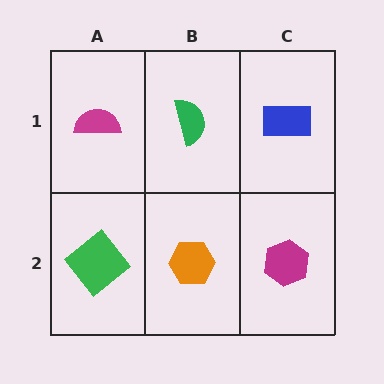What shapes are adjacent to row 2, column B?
A green semicircle (row 1, column B), a green diamond (row 2, column A), a magenta hexagon (row 2, column C).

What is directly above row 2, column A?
A magenta semicircle.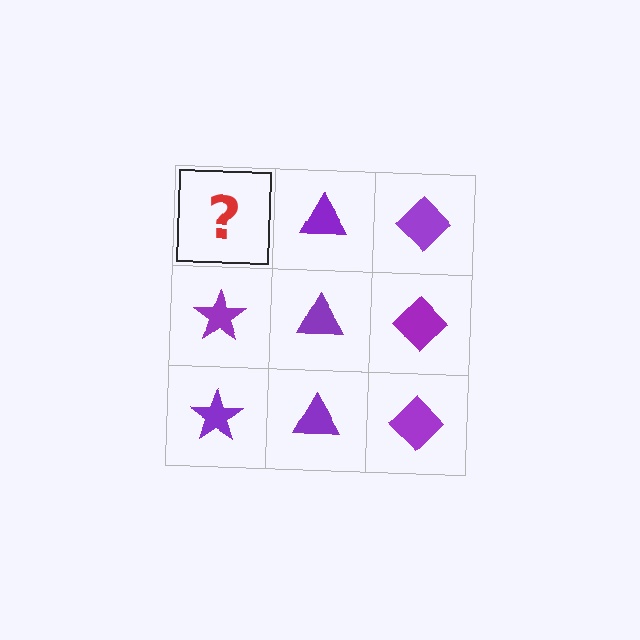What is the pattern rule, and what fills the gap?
The rule is that each column has a consistent shape. The gap should be filled with a purple star.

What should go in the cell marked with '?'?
The missing cell should contain a purple star.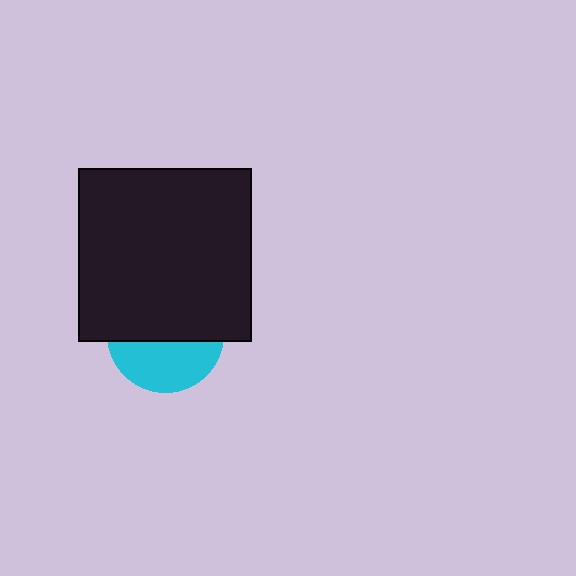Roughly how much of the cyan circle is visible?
A small part of it is visible (roughly 42%).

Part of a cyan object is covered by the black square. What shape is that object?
It is a circle.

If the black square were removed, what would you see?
You would see the complete cyan circle.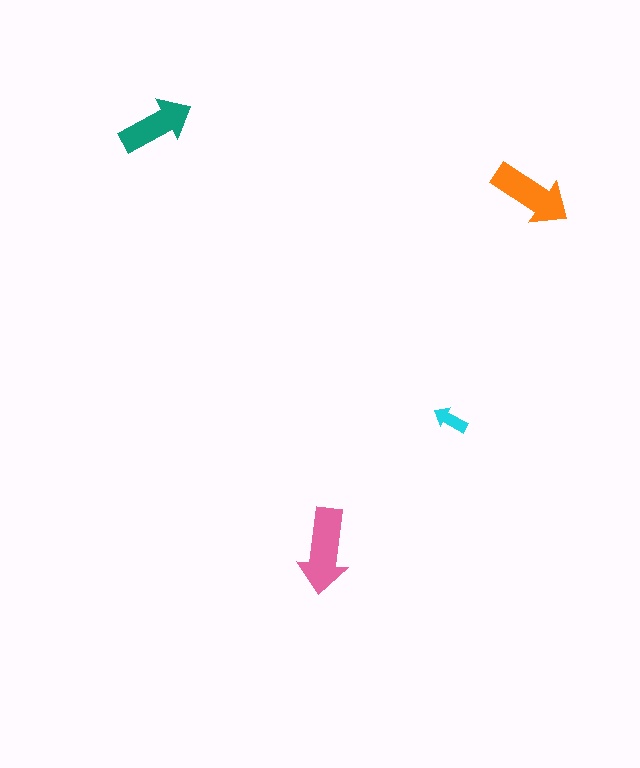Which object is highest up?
The teal arrow is topmost.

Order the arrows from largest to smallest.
the pink one, the orange one, the teal one, the cyan one.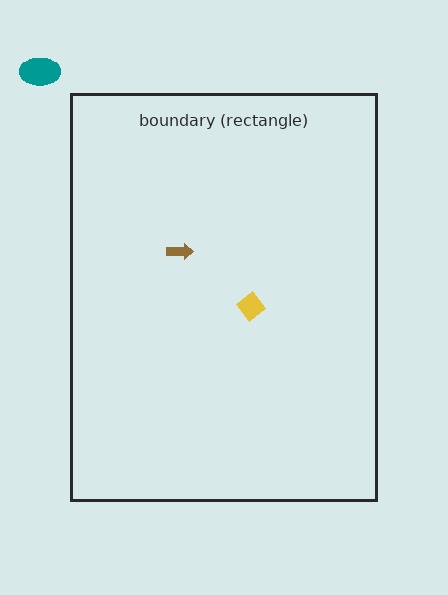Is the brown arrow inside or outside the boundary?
Inside.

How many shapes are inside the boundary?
2 inside, 1 outside.